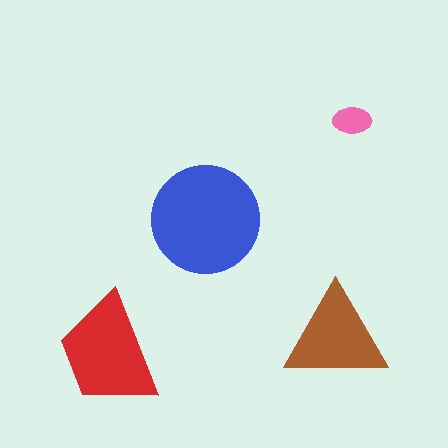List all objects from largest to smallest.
The blue circle, the red trapezoid, the brown triangle, the pink ellipse.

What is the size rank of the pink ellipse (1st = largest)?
4th.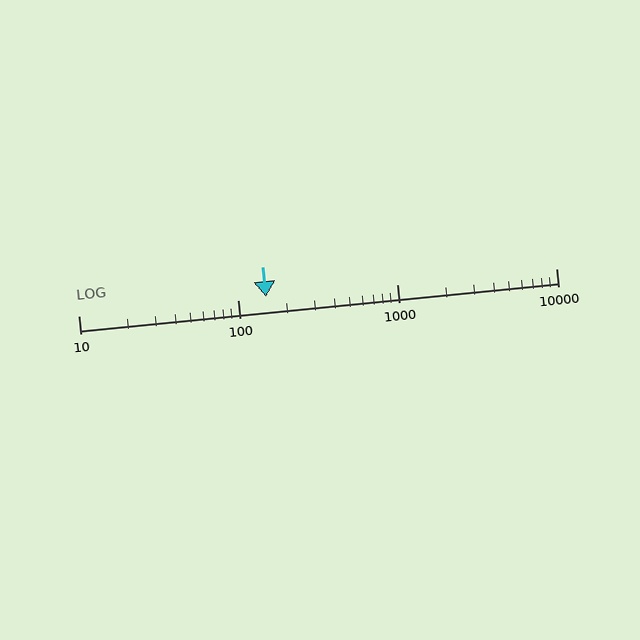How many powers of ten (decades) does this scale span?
The scale spans 3 decades, from 10 to 10000.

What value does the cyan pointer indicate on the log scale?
The pointer indicates approximately 150.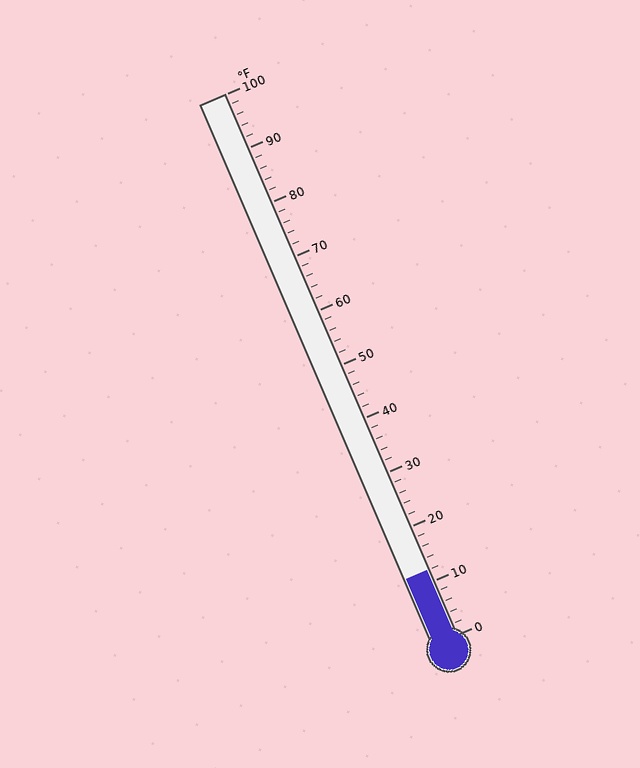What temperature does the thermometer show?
The thermometer shows approximately 12°F.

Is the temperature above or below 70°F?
The temperature is below 70°F.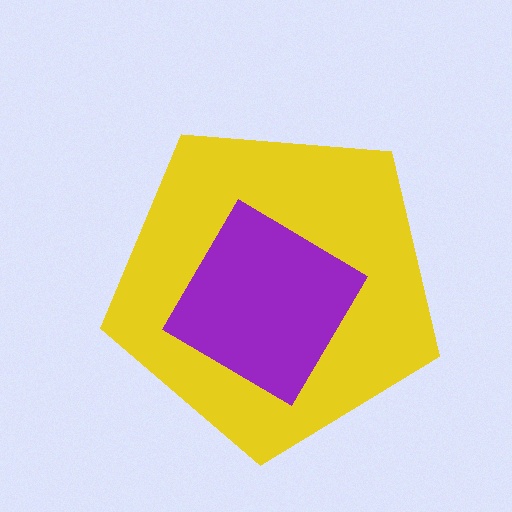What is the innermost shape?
The purple diamond.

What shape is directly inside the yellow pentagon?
The purple diamond.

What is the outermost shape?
The yellow pentagon.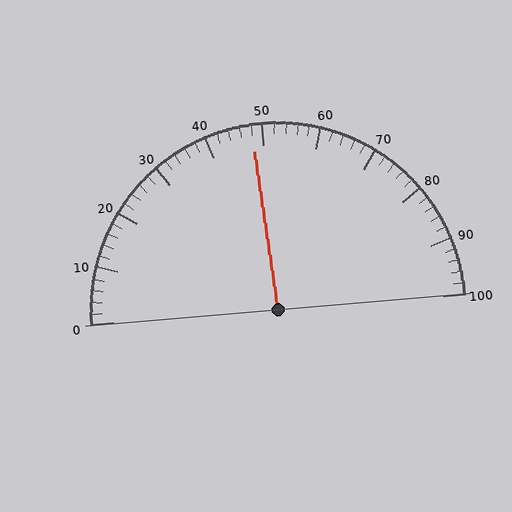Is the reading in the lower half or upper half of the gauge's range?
The reading is in the lower half of the range (0 to 100).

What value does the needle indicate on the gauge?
The needle indicates approximately 48.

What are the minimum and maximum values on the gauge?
The gauge ranges from 0 to 100.